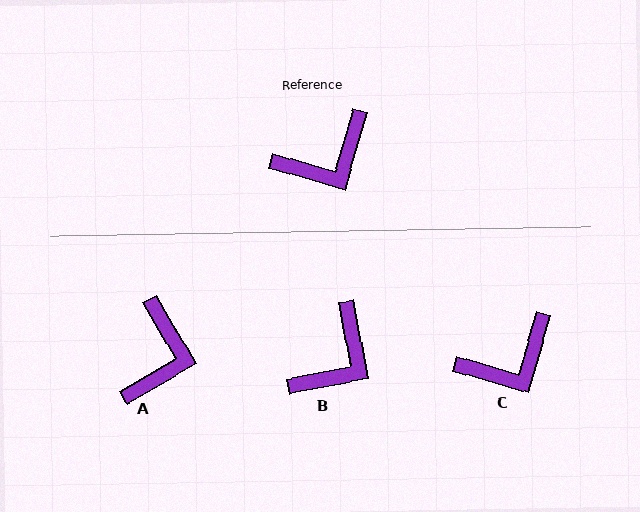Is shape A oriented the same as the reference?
No, it is off by about 46 degrees.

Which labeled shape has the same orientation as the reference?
C.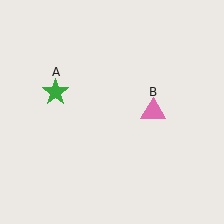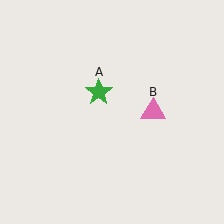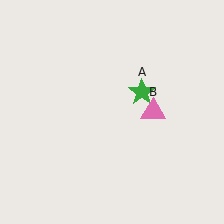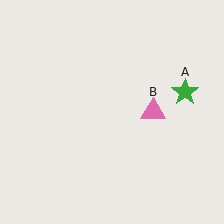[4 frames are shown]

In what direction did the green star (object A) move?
The green star (object A) moved right.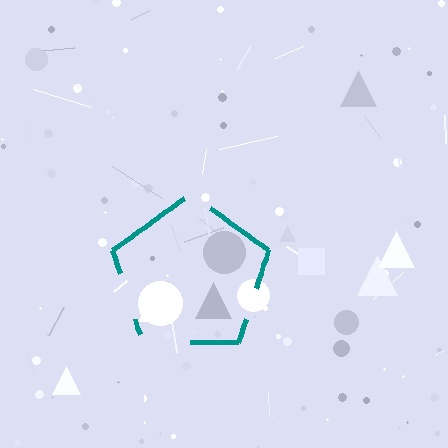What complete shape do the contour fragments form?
The contour fragments form a pentagon.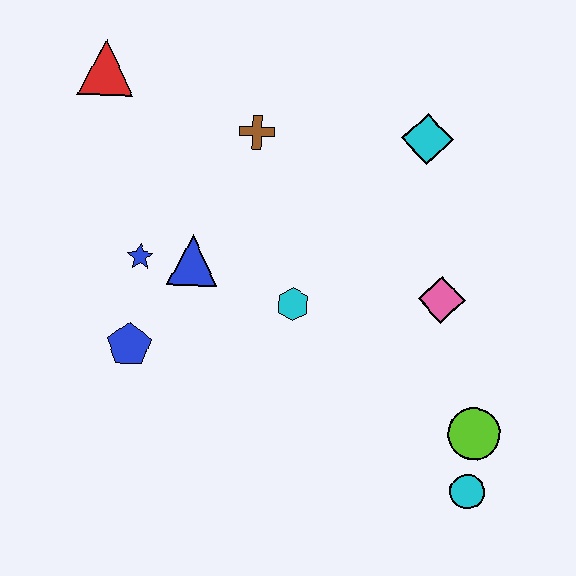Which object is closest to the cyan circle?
The lime circle is closest to the cyan circle.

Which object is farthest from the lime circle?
The red triangle is farthest from the lime circle.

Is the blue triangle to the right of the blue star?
Yes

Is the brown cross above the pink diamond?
Yes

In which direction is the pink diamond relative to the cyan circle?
The pink diamond is above the cyan circle.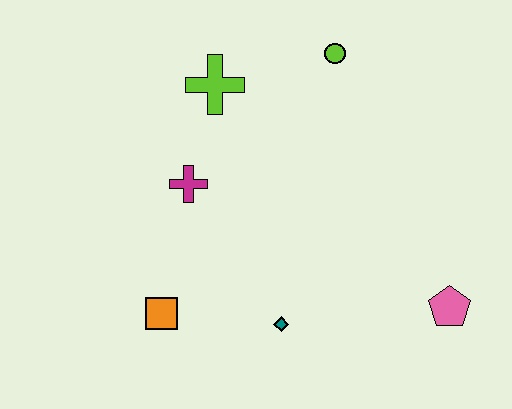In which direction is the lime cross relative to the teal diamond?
The lime cross is above the teal diamond.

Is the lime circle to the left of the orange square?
No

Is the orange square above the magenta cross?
No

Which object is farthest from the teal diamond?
The lime circle is farthest from the teal diamond.